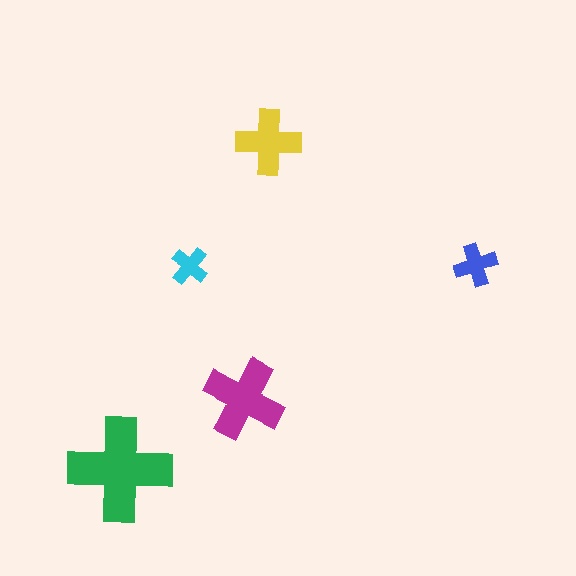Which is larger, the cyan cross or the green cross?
The green one.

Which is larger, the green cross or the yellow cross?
The green one.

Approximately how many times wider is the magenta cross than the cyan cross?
About 2 times wider.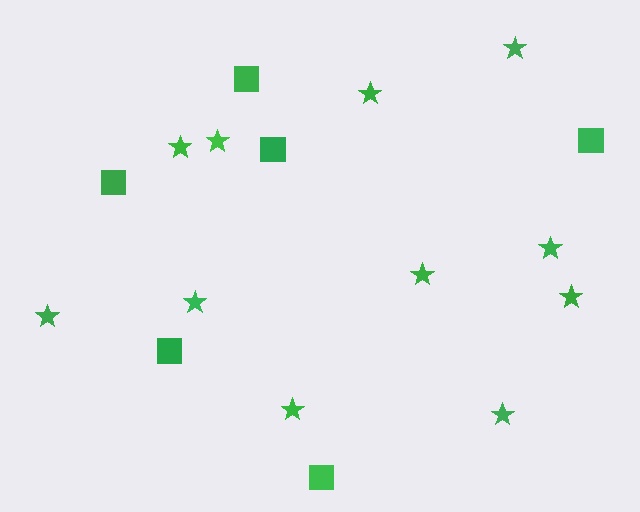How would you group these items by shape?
There are 2 groups: one group of stars (11) and one group of squares (6).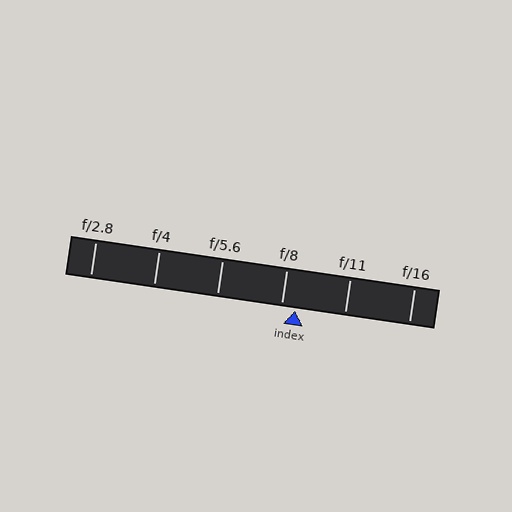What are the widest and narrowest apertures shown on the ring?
The widest aperture shown is f/2.8 and the narrowest is f/16.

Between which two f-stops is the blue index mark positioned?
The index mark is between f/8 and f/11.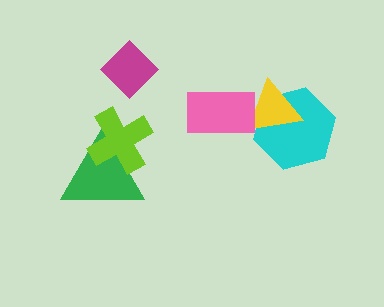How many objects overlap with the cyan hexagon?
1 object overlaps with the cyan hexagon.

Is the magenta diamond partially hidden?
No, no other shape covers it.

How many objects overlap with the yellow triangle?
2 objects overlap with the yellow triangle.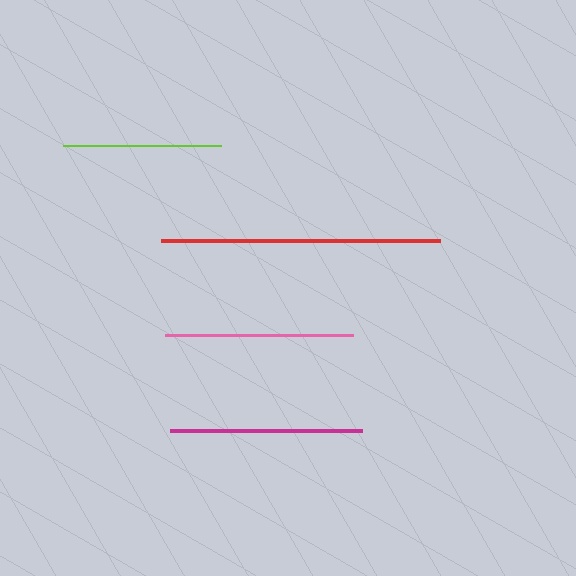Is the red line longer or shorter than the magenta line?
The red line is longer than the magenta line.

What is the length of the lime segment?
The lime segment is approximately 158 pixels long.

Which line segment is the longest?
The red line is the longest at approximately 279 pixels.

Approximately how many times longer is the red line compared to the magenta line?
The red line is approximately 1.4 times the length of the magenta line.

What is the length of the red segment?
The red segment is approximately 279 pixels long.